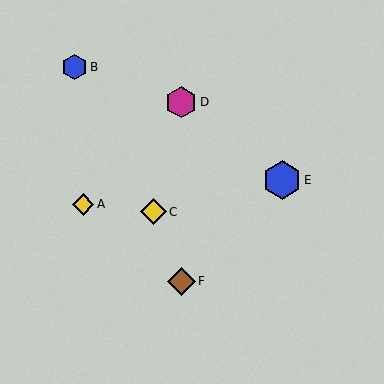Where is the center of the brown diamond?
The center of the brown diamond is at (181, 281).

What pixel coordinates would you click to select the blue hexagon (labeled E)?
Click at (282, 180) to select the blue hexagon E.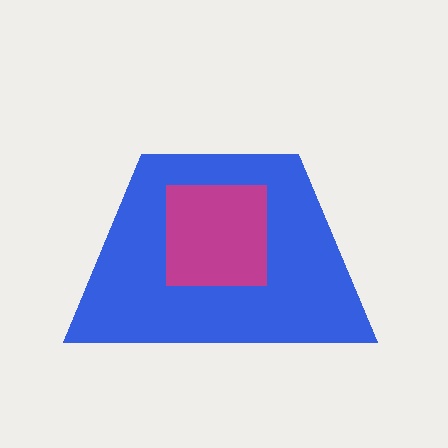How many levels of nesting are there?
2.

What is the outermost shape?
The blue trapezoid.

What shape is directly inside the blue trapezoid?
The magenta square.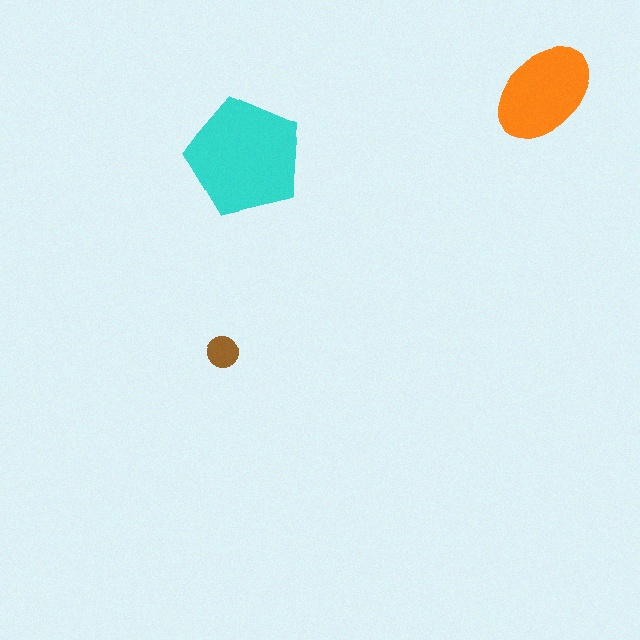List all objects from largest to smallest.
The cyan pentagon, the orange ellipse, the brown circle.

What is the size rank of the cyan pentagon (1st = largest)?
1st.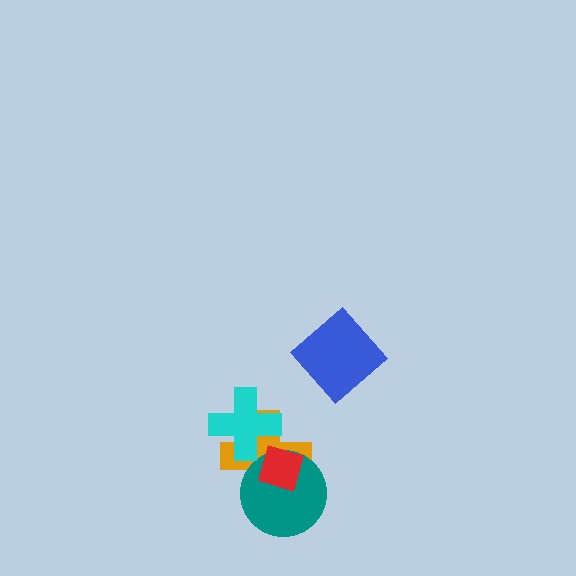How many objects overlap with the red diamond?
2 objects overlap with the red diamond.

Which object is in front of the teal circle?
The red diamond is in front of the teal circle.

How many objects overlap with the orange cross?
3 objects overlap with the orange cross.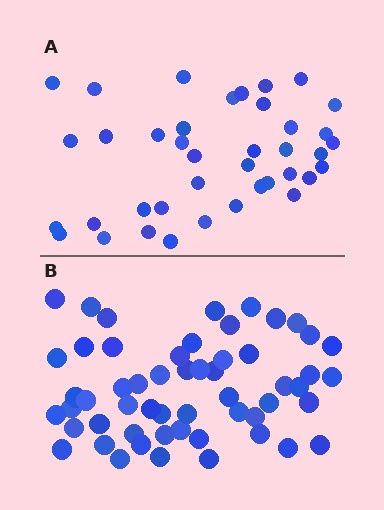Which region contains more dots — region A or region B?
Region B (the bottom region) has more dots.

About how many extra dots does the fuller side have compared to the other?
Region B has approximately 15 more dots than region A.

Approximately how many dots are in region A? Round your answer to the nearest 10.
About 40 dots. (The exact count is 39, which rounds to 40.)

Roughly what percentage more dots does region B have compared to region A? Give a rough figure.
About 40% more.